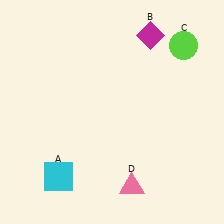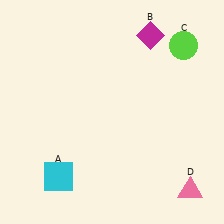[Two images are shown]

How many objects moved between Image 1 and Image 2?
1 object moved between the two images.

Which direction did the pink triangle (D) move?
The pink triangle (D) moved right.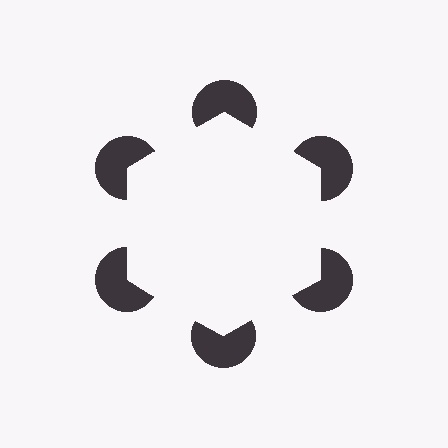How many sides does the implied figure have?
6 sides.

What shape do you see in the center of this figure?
An illusory hexagon — its edges are inferred from the aligned wedge cuts in the pac-man discs, not physically drawn.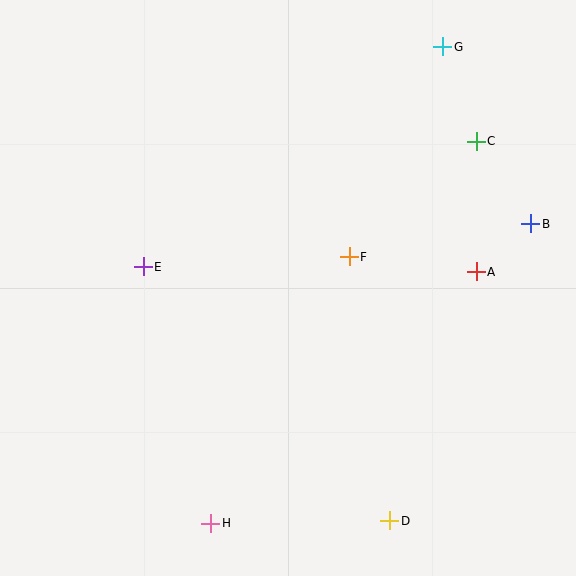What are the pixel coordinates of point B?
Point B is at (531, 224).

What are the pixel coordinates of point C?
Point C is at (476, 141).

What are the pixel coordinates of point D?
Point D is at (390, 521).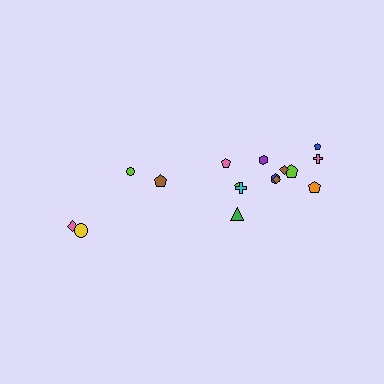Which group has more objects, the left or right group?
The right group.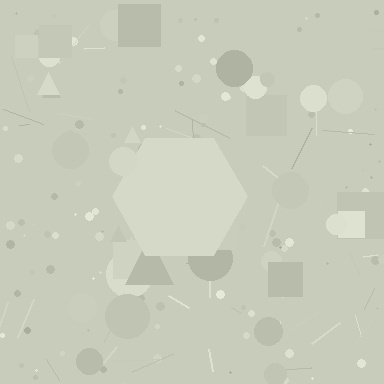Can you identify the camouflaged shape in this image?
The camouflaged shape is a hexagon.